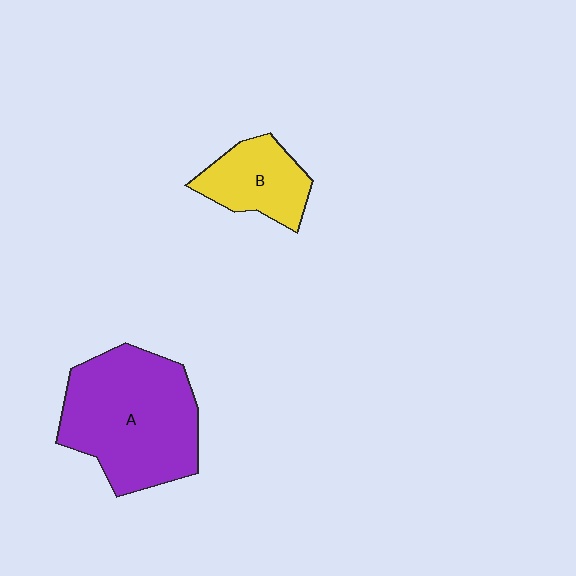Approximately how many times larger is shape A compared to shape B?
Approximately 2.3 times.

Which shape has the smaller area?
Shape B (yellow).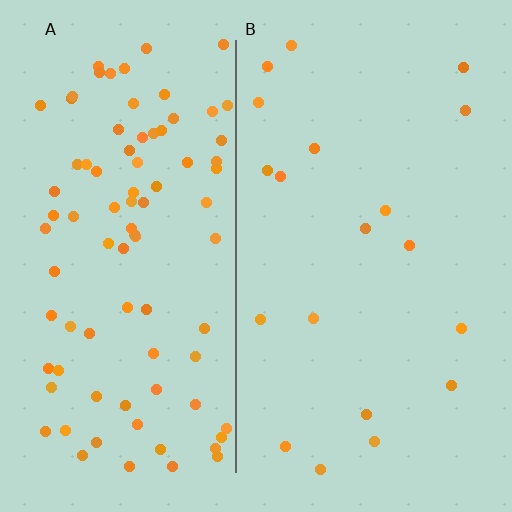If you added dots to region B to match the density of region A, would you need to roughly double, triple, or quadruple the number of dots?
Approximately quadruple.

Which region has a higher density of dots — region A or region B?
A (the left).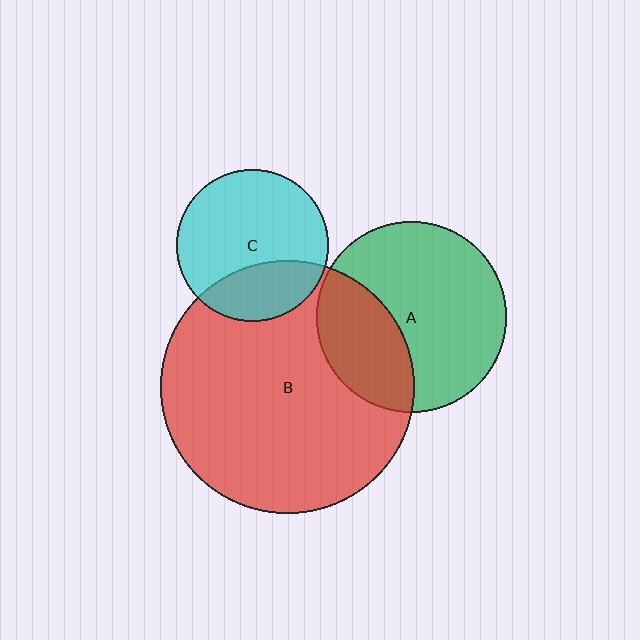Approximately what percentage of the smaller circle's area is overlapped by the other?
Approximately 30%.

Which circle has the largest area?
Circle B (red).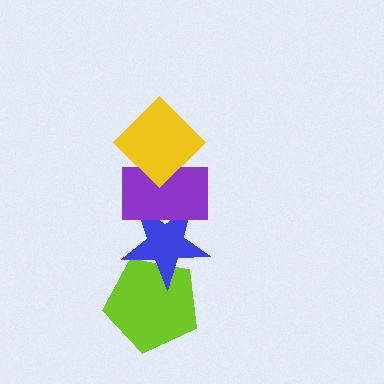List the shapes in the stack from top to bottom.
From top to bottom: the yellow diamond, the purple rectangle, the blue star, the lime pentagon.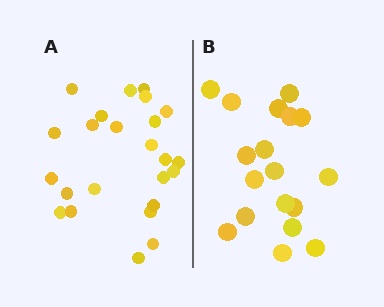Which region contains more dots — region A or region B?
Region A (the left region) has more dots.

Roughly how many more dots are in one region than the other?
Region A has about 6 more dots than region B.